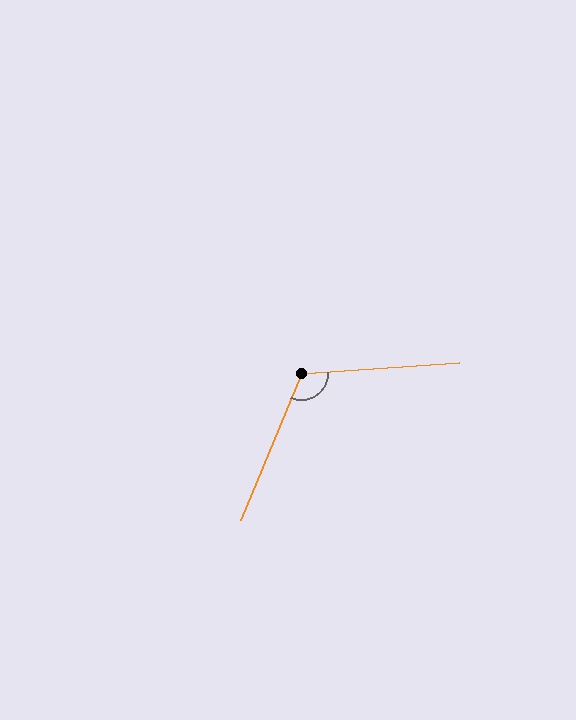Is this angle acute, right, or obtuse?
It is obtuse.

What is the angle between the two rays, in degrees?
Approximately 117 degrees.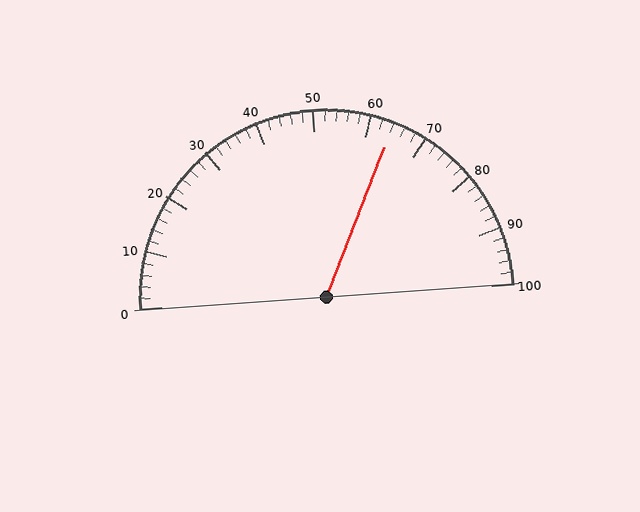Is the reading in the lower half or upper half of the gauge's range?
The reading is in the upper half of the range (0 to 100).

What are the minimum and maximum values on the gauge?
The gauge ranges from 0 to 100.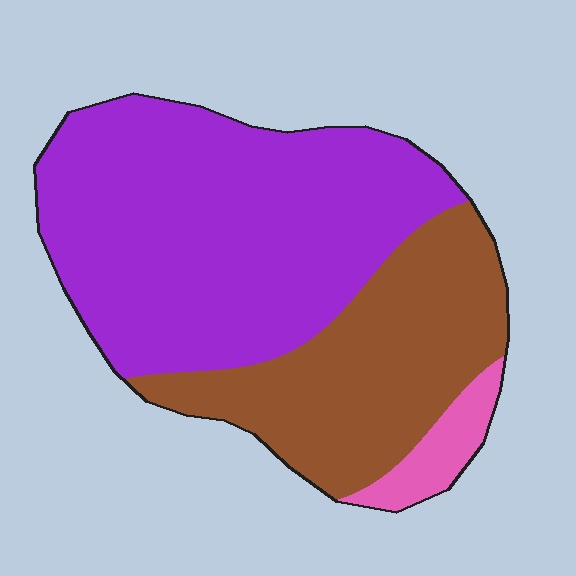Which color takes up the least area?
Pink, at roughly 5%.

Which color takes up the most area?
Purple, at roughly 60%.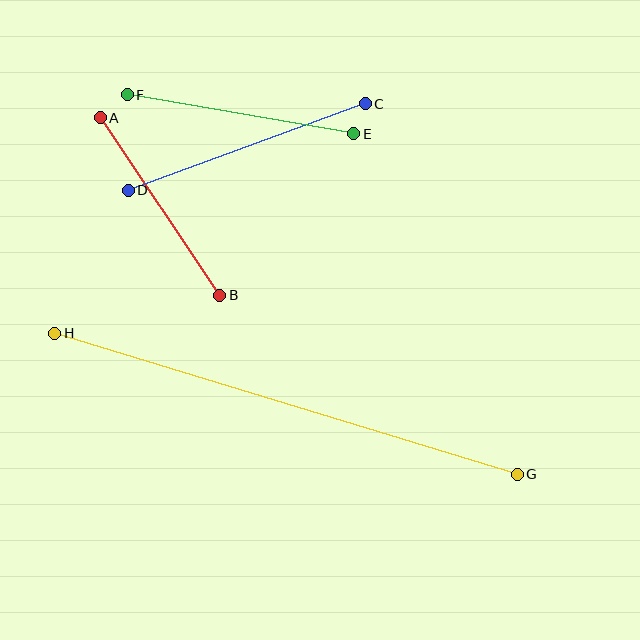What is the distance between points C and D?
The distance is approximately 252 pixels.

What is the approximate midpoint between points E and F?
The midpoint is at approximately (241, 114) pixels.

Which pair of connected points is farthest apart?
Points G and H are farthest apart.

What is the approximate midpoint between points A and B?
The midpoint is at approximately (160, 207) pixels.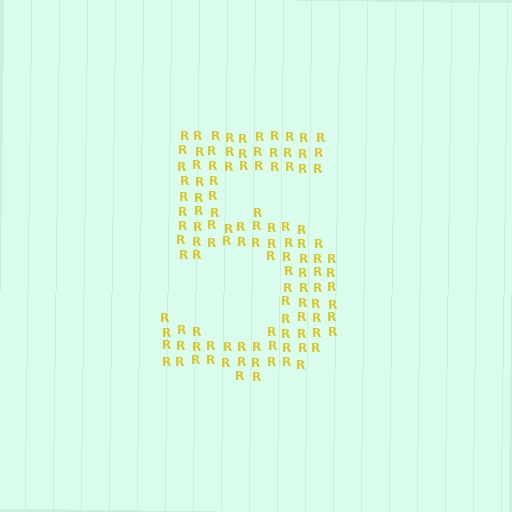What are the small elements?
The small elements are letter R's.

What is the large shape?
The large shape is the digit 5.